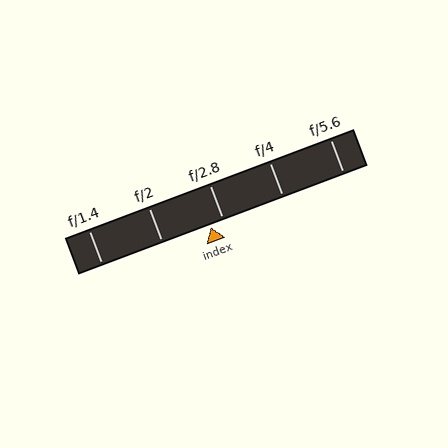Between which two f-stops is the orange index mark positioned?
The index mark is between f/2 and f/2.8.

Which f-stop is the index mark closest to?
The index mark is closest to f/2.8.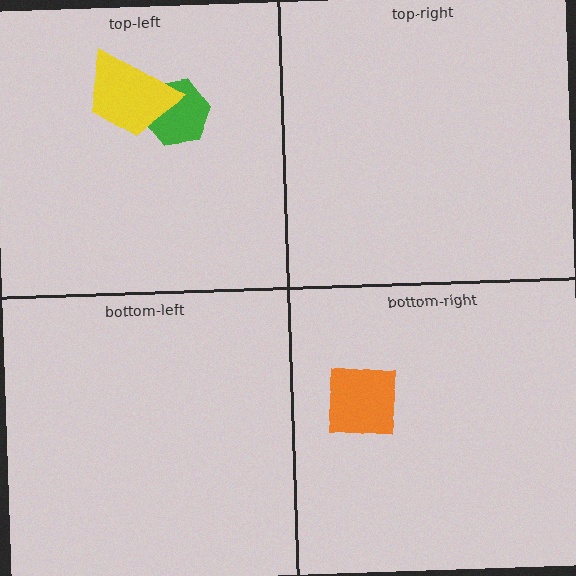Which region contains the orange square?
The bottom-right region.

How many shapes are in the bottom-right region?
1.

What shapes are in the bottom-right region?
The orange square.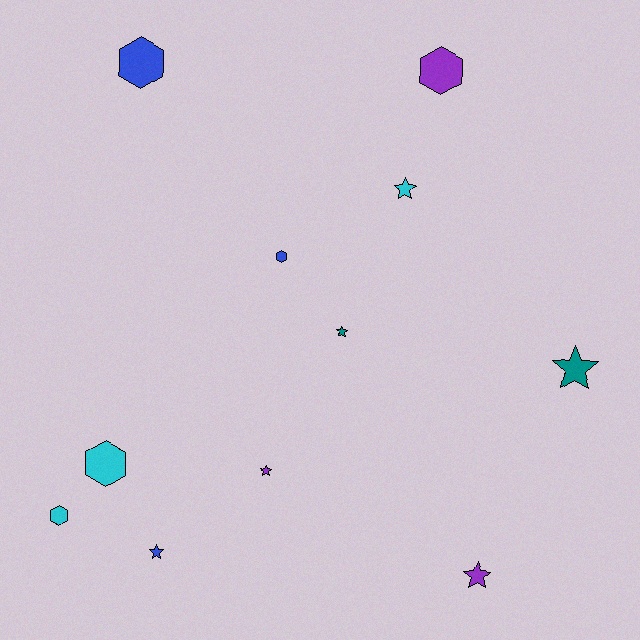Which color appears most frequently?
Cyan, with 3 objects.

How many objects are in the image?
There are 11 objects.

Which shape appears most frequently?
Star, with 6 objects.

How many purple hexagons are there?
There is 1 purple hexagon.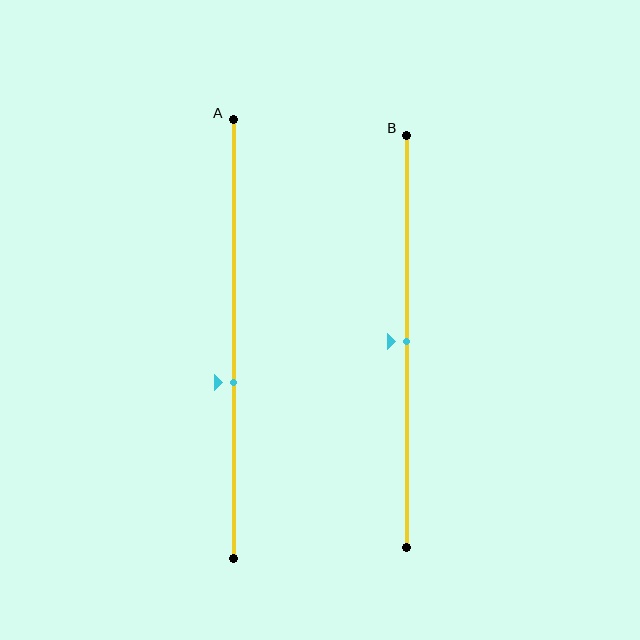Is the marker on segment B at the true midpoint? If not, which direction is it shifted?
Yes, the marker on segment B is at the true midpoint.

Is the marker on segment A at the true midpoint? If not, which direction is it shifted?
No, the marker on segment A is shifted downward by about 10% of the segment length.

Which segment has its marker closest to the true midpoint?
Segment B has its marker closest to the true midpoint.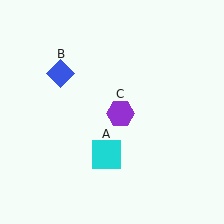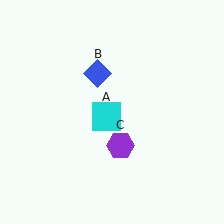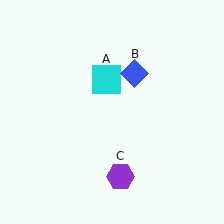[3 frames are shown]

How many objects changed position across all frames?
3 objects changed position: cyan square (object A), blue diamond (object B), purple hexagon (object C).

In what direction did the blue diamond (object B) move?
The blue diamond (object B) moved right.